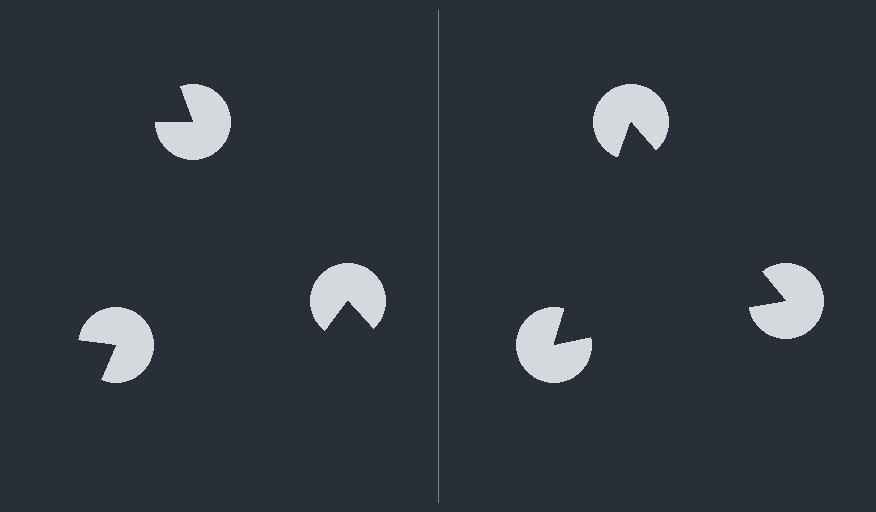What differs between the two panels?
The pac-man discs are positioned identically on both sides; only the wedge orientations differ. On the right they align to a triangle; on the left they are misaligned.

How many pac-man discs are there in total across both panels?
6 — 3 on each side.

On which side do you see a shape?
An illusory triangle appears on the right side. On the left side the wedge cuts are rotated, so no coherent shape forms.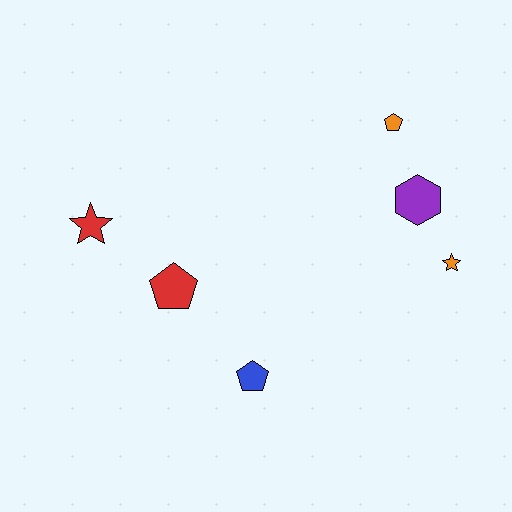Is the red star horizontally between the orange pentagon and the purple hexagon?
No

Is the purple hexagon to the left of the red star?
No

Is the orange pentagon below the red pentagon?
No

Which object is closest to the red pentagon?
The red star is closest to the red pentagon.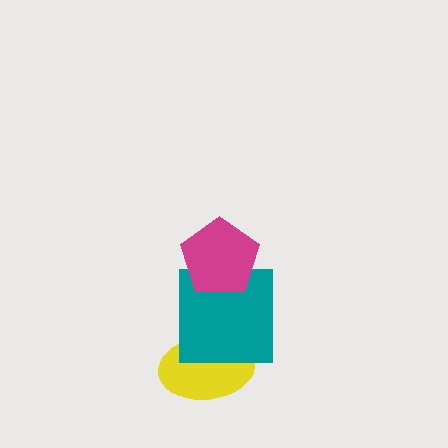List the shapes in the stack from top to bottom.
From top to bottom: the magenta pentagon, the teal square, the yellow ellipse.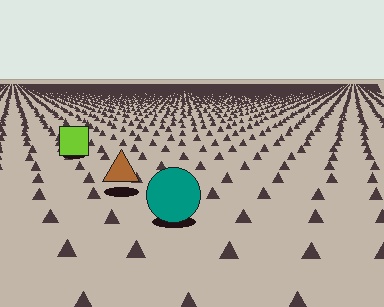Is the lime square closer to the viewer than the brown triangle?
No. The brown triangle is closer — you can tell from the texture gradient: the ground texture is coarser near it.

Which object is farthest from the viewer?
The lime square is farthest from the viewer. It appears smaller and the ground texture around it is denser.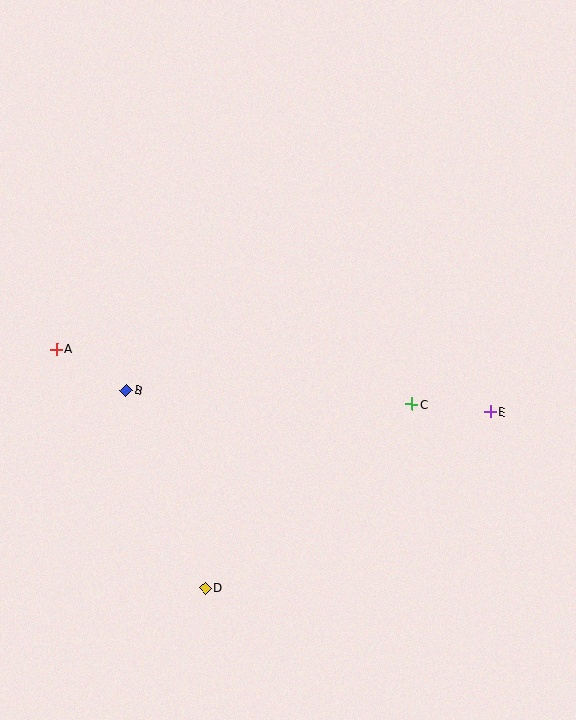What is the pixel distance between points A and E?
The distance between A and E is 438 pixels.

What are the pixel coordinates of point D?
Point D is at (205, 588).